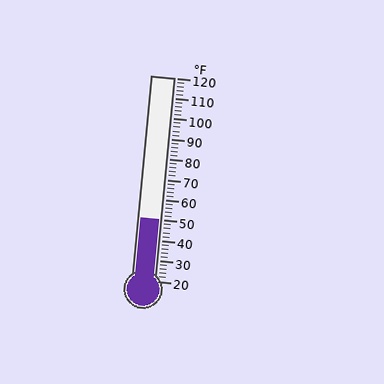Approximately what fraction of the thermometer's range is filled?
The thermometer is filled to approximately 30% of its range.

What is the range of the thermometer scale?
The thermometer scale ranges from 20°F to 120°F.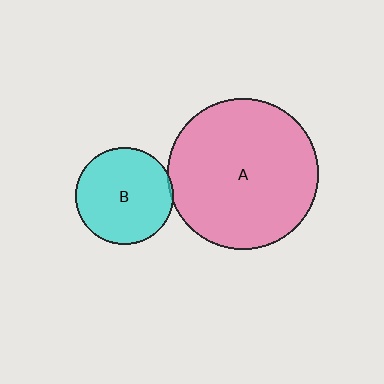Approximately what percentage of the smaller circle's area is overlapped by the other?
Approximately 5%.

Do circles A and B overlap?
Yes.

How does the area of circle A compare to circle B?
Approximately 2.4 times.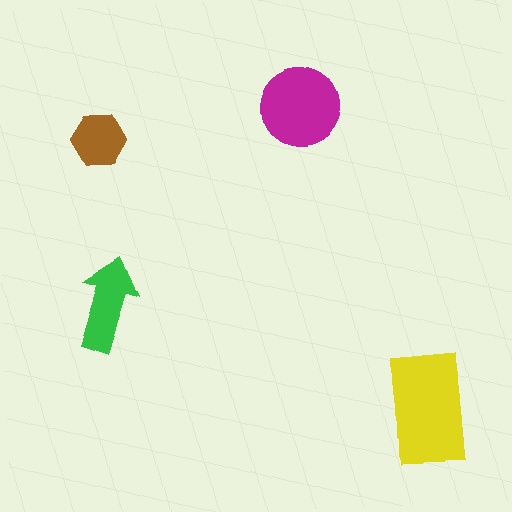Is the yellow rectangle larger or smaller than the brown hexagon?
Larger.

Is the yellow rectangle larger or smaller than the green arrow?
Larger.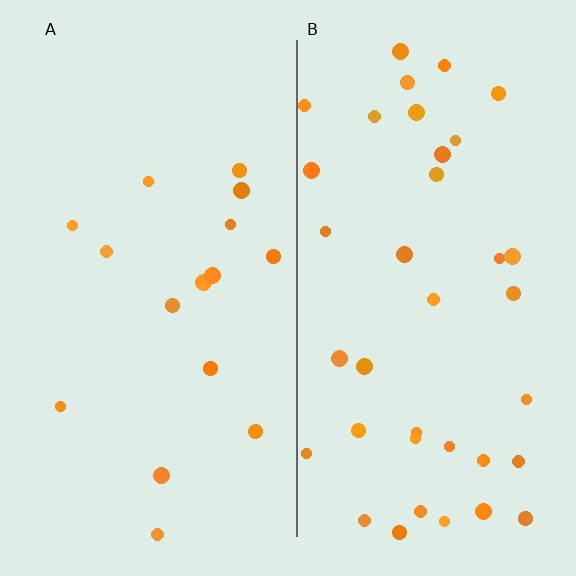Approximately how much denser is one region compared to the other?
Approximately 2.4× — region B over region A.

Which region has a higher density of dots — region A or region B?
B (the right).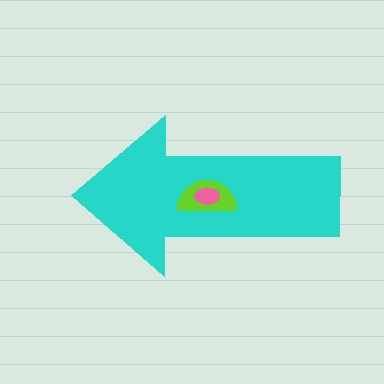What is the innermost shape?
The pink ellipse.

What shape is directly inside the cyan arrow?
The lime semicircle.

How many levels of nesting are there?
3.